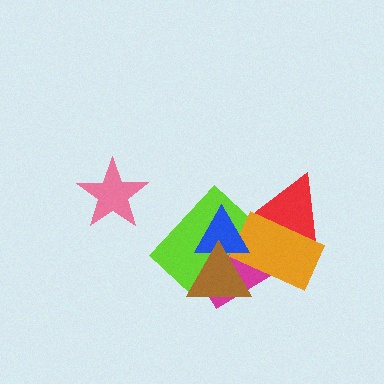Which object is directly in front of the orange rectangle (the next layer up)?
The blue triangle is directly in front of the orange rectangle.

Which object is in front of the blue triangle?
The brown triangle is in front of the blue triangle.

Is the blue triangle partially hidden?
Yes, it is partially covered by another shape.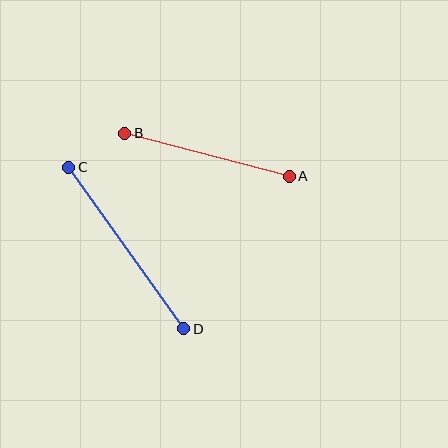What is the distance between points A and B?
The distance is approximately 170 pixels.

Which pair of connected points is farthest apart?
Points C and D are farthest apart.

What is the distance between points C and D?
The distance is approximately 198 pixels.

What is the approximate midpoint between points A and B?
The midpoint is at approximately (207, 155) pixels.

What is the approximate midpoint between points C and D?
The midpoint is at approximately (126, 248) pixels.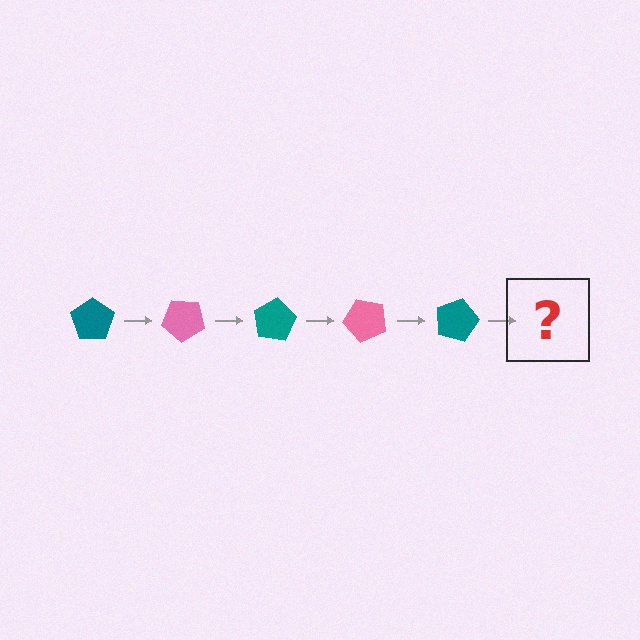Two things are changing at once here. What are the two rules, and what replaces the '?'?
The two rules are that it rotates 40 degrees each step and the color cycles through teal and pink. The '?' should be a pink pentagon, rotated 200 degrees from the start.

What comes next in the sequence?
The next element should be a pink pentagon, rotated 200 degrees from the start.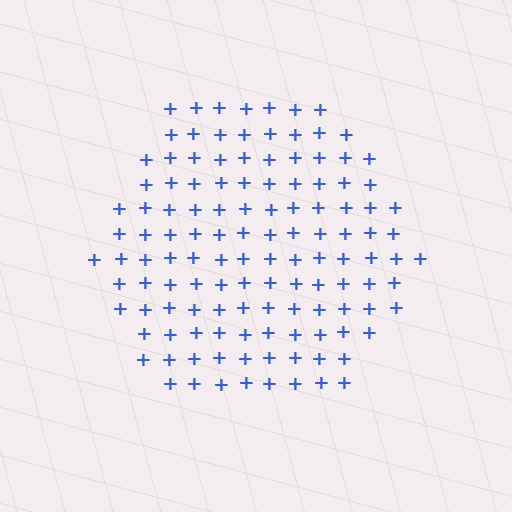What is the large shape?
The large shape is a hexagon.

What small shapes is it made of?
It is made of small plus signs.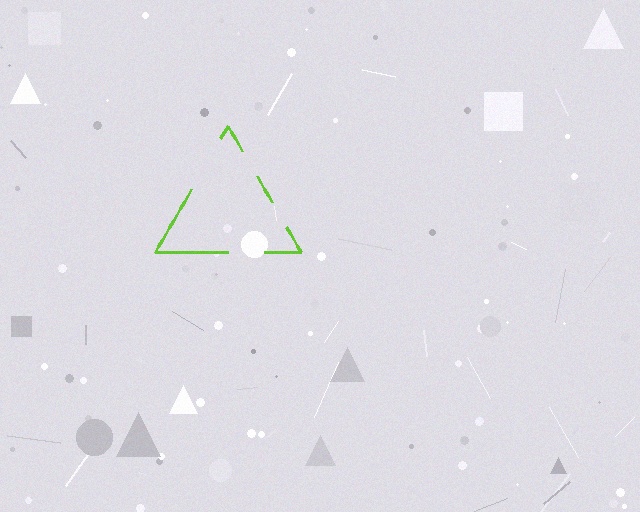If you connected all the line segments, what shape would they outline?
They would outline a triangle.